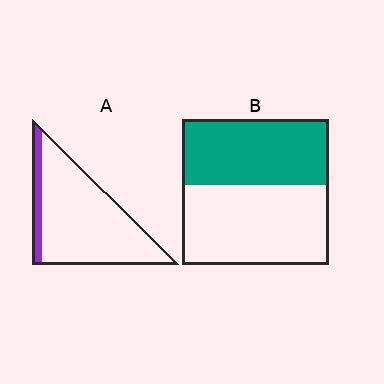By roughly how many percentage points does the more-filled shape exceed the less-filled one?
By roughly 30 percentage points (B over A).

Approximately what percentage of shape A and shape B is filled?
A is approximately 15% and B is approximately 45%.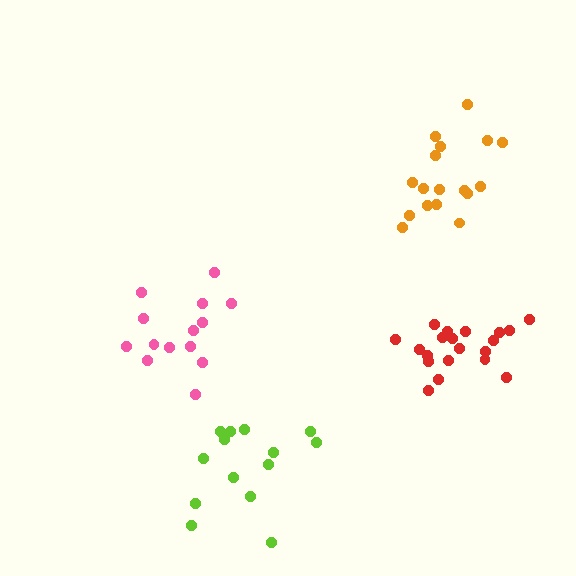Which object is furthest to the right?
The red cluster is rightmost.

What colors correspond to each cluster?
The clusters are colored: orange, lime, red, pink.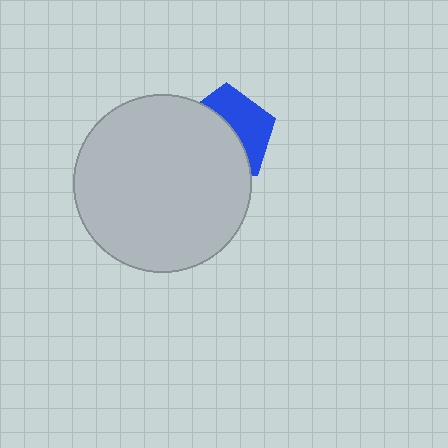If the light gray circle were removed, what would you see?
You would see the complete blue pentagon.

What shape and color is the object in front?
The object in front is a light gray circle.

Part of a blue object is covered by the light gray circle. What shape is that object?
It is a pentagon.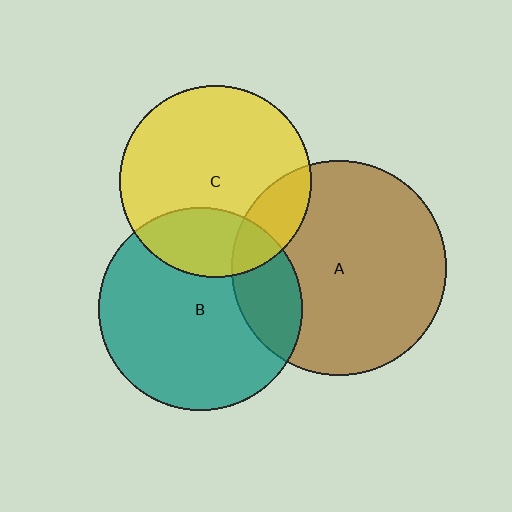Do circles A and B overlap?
Yes.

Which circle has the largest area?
Circle A (brown).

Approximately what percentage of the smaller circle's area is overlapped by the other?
Approximately 20%.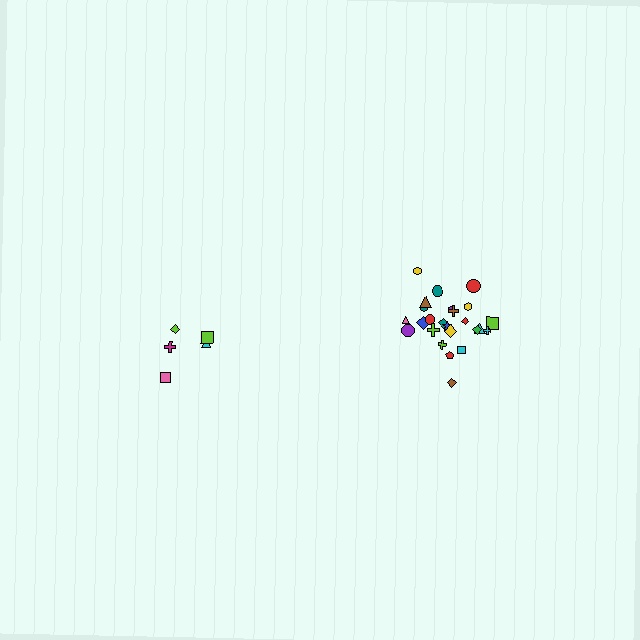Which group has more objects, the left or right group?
The right group.